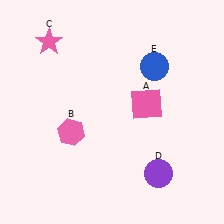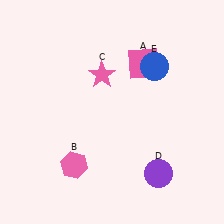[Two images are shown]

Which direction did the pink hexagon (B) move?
The pink hexagon (B) moved down.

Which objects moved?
The objects that moved are: the pink square (A), the pink hexagon (B), the pink star (C).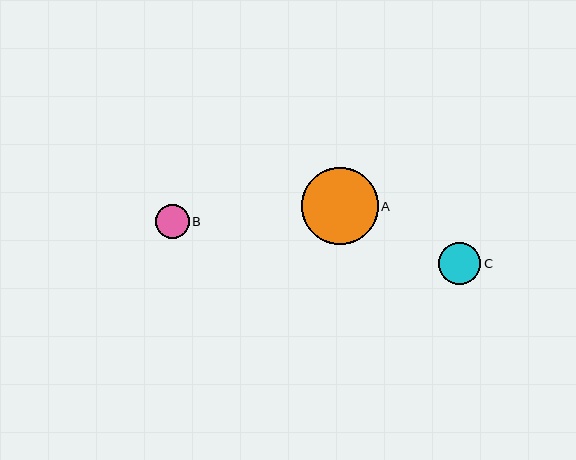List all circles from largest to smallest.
From largest to smallest: A, C, B.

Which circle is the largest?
Circle A is the largest with a size of approximately 77 pixels.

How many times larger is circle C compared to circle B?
Circle C is approximately 1.3 times the size of circle B.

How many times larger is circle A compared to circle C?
Circle A is approximately 1.8 times the size of circle C.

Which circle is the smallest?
Circle B is the smallest with a size of approximately 34 pixels.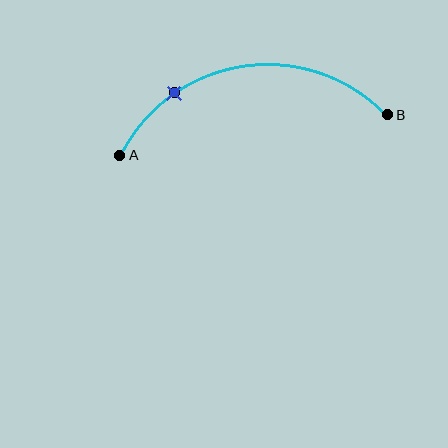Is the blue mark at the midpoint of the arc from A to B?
No. The blue mark lies on the arc but is closer to endpoint A. The arc midpoint would be at the point on the curve equidistant along the arc from both A and B.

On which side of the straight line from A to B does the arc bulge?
The arc bulges above the straight line connecting A and B.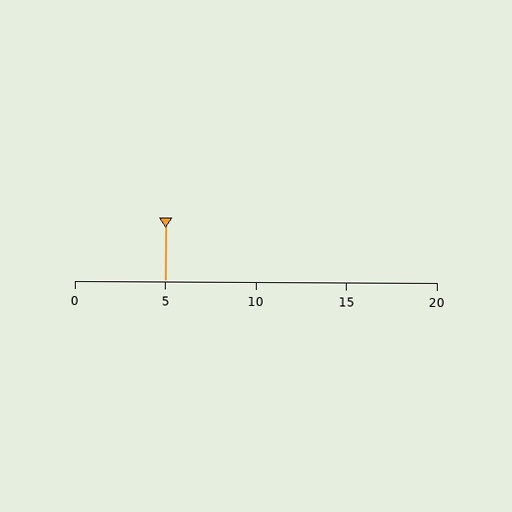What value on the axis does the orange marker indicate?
The marker indicates approximately 5.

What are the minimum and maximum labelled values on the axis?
The axis runs from 0 to 20.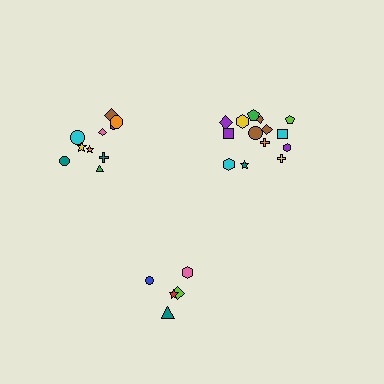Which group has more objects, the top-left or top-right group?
The top-right group.